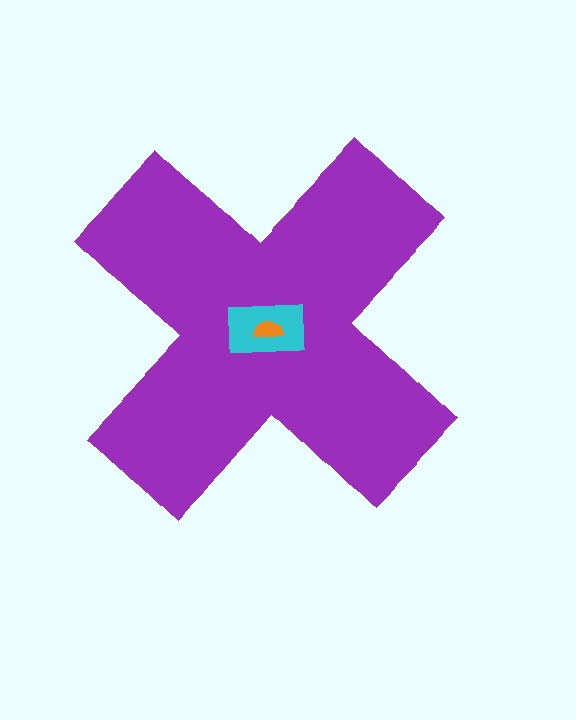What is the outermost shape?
The purple cross.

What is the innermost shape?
The orange semicircle.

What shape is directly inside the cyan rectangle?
The orange semicircle.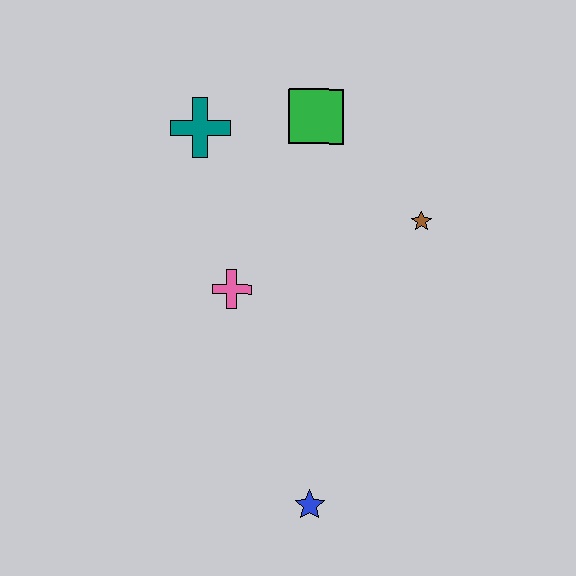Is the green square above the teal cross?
Yes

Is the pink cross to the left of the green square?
Yes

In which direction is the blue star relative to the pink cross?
The blue star is below the pink cross.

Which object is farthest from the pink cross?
The blue star is farthest from the pink cross.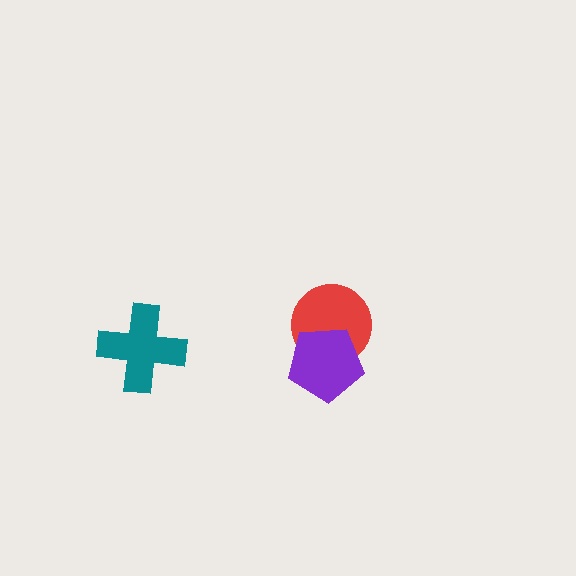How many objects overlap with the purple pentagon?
1 object overlaps with the purple pentagon.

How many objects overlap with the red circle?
1 object overlaps with the red circle.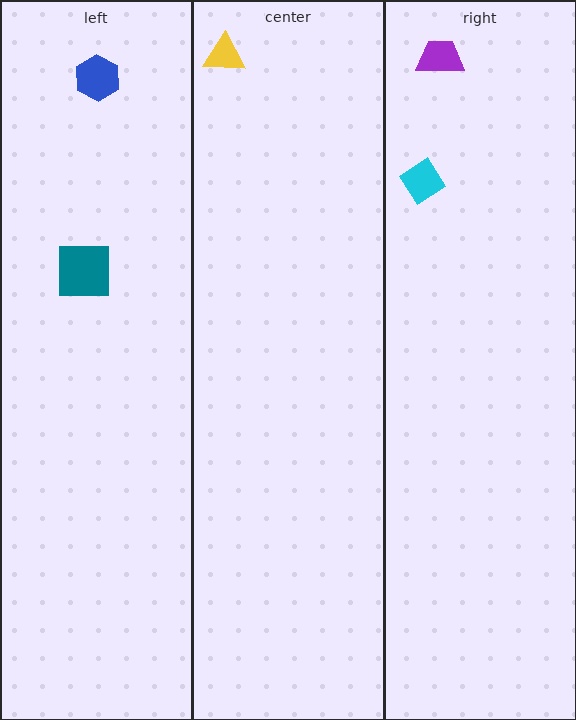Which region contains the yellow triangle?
The center region.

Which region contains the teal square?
The left region.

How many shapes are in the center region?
1.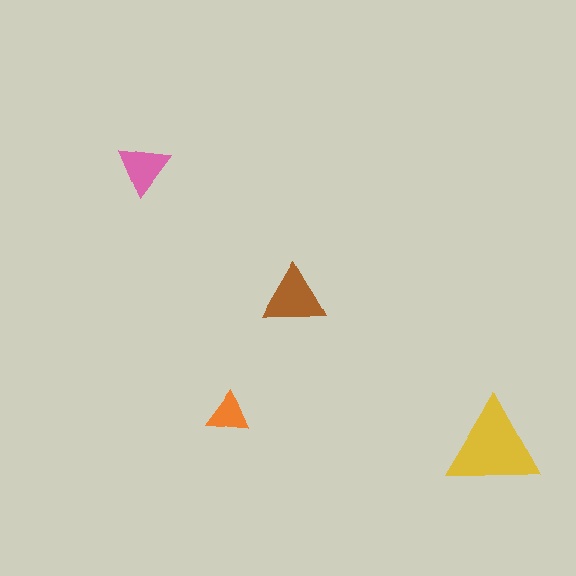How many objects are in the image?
There are 4 objects in the image.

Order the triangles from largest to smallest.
the yellow one, the brown one, the pink one, the orange one.